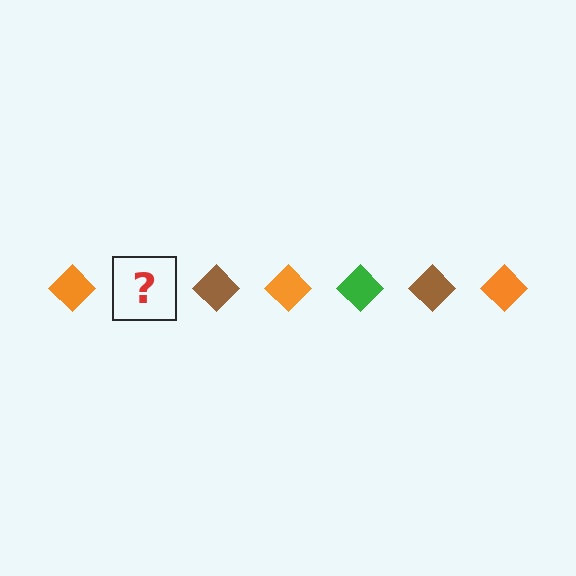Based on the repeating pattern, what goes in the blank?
The blank should be a green diamond.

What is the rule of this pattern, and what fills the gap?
The rule is that the pattern cycles through orange, green, brown diamonds. The gap should be filled with a green diamond.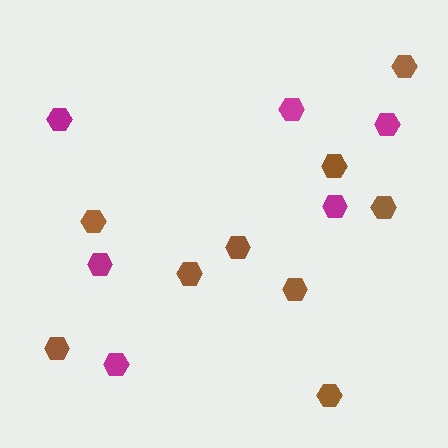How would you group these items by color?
There are 2 groups: one group of magenta hexagons (6) and one group of brown hexagons (9).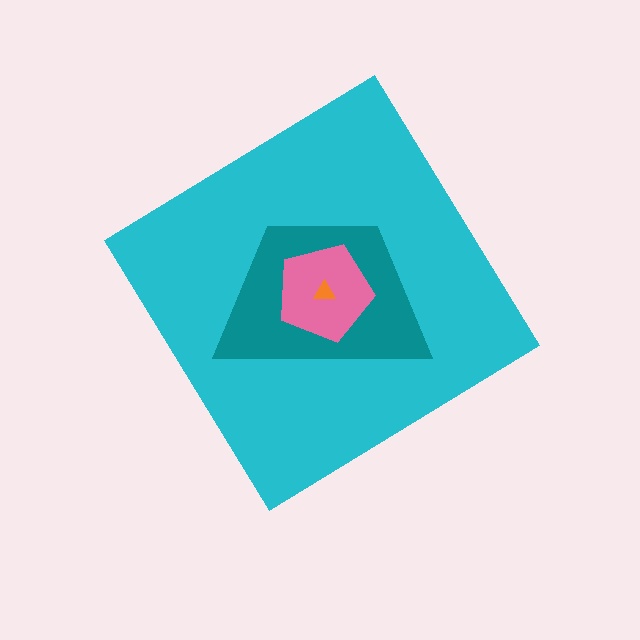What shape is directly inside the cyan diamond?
The teal trapezoid.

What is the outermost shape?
The cyan diamond.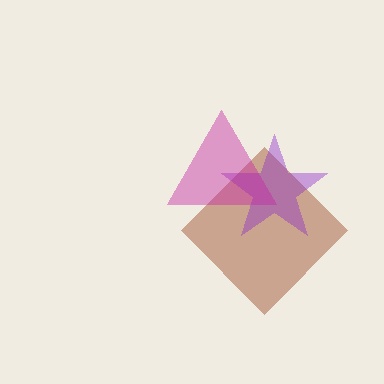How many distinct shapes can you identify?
There are 3 distinct shapes: a brown diamond, a purple star, a magenta triangle.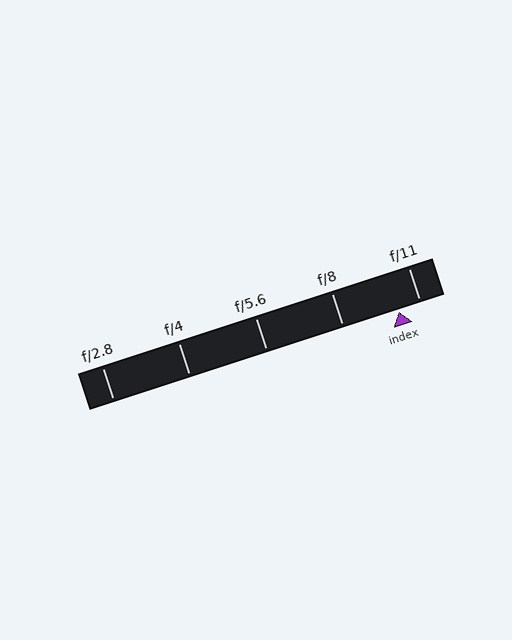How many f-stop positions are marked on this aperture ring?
There are 5 f-stop positions marked.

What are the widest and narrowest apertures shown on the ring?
The widest aperture shown is f/2.8 and the narrowest is f/11.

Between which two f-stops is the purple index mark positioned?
The index mark is between f/8 and f/11.